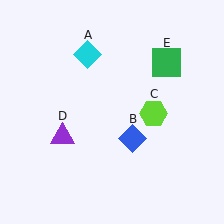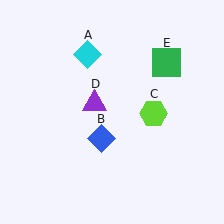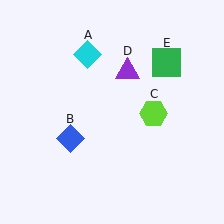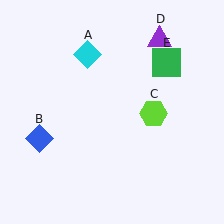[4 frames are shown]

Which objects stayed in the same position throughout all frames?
Cyan diamond (object A) and lime hexagon (object C) and green square (object E) remained stationary.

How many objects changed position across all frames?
2 objects changed position: blue diamond (object B), purple triangle (object D).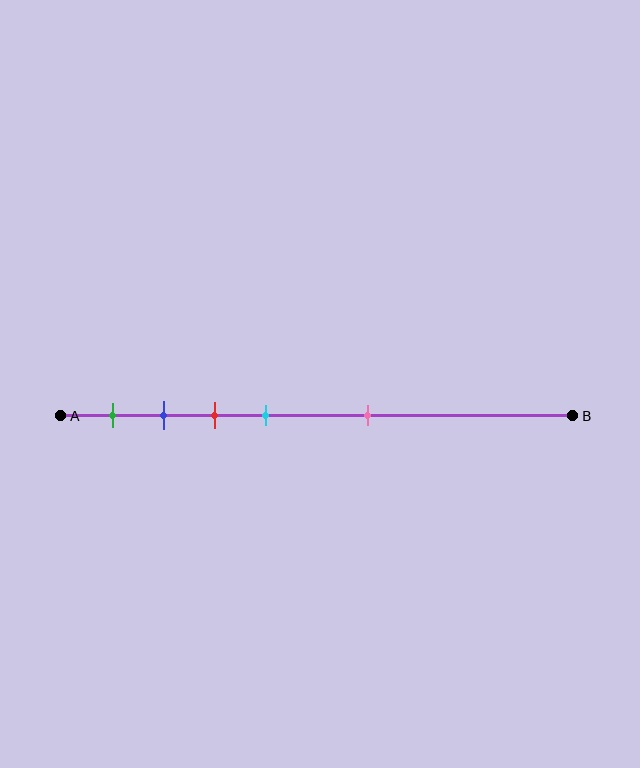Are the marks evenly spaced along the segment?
No, the marks are not evenly spaced.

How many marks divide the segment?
There are 5 marks dividing the segment.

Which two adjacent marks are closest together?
The blue and red marks are the closest adjacent pair.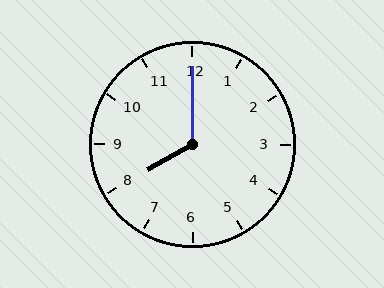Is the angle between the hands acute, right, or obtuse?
It is obtuse.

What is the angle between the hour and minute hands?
Approximately 120 degrees.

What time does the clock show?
8:00.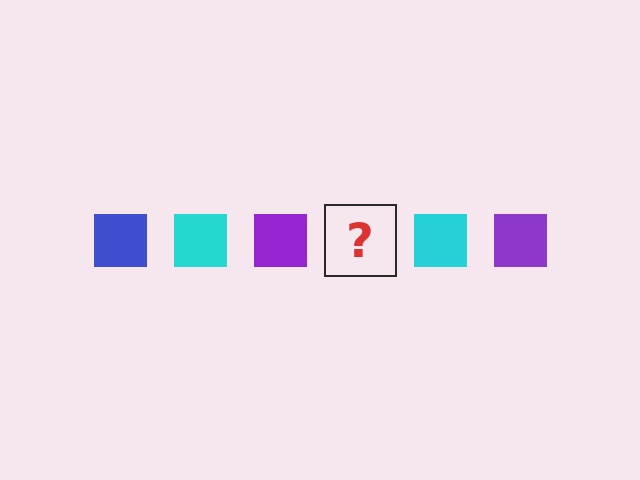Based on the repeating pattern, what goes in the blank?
The blank should be a blue square.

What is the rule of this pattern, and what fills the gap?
The rule is that the pattern cycles through blue, cyan, purple squares. The gap should be filled with a blue square.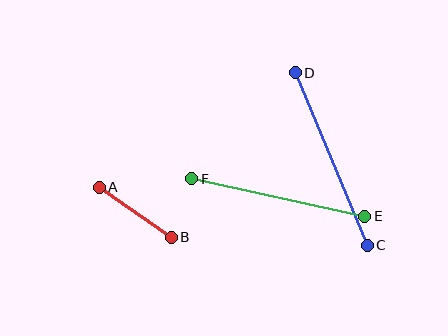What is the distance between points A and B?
The distance is approximately 88 pixels.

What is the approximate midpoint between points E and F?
The midpoint is at approximately (278, 197) pixels.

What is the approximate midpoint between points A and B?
The midpoint is at approximately (135, 212) pixels.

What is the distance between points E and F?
The distance is approximately 177 pixels.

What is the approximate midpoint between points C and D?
The midpoint is at approximately (331, 159) pixels.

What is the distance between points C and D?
The distance is approximately 187 pixels.